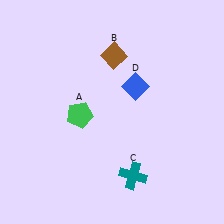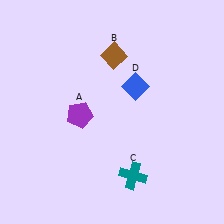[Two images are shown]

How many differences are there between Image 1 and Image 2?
There is 1 difference between the two images.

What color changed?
The pentagon (A) changed from green in Image 1 to purple in Image 2.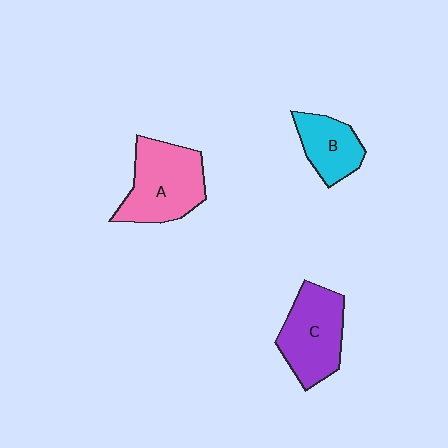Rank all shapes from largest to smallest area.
From largest to smallest: A (pink), C (purple), B (cyan).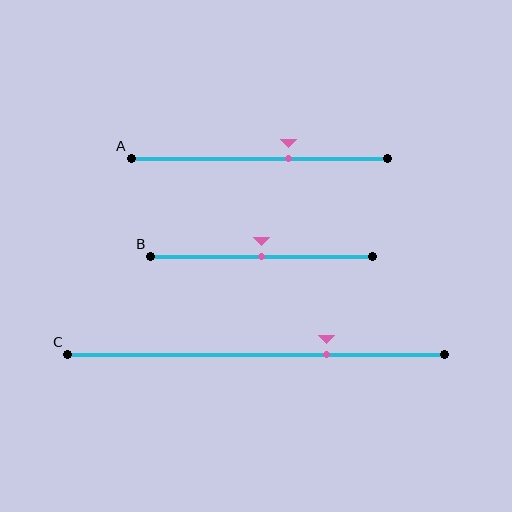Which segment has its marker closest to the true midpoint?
Segment B has its marker closest to the true midpoint.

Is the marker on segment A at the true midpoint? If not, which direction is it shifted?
No, the marker on segment A is shifted to the right by about 12% of the segment length.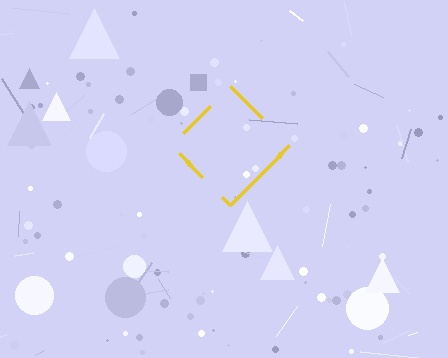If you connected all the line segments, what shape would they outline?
They would outline a diamond.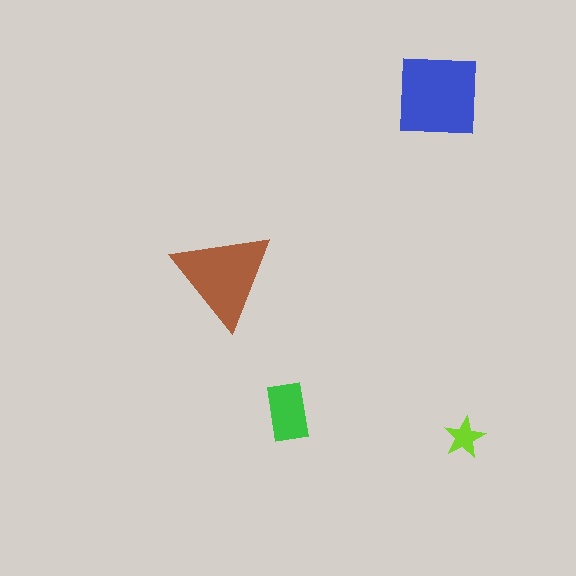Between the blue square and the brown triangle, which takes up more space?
The blue square.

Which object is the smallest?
The lime star.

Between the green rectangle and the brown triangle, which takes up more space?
The brown triangle.